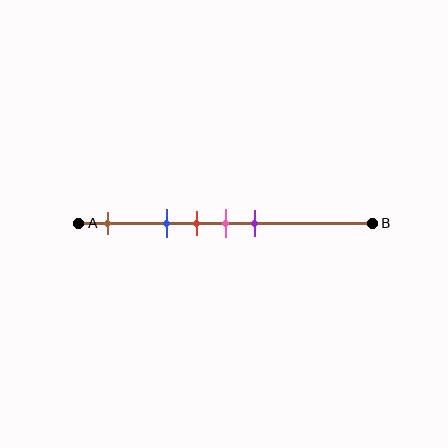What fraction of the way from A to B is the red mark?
The red mark is approximately 40% (0.4) of the way from A to B.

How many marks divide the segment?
There are 5 marks dividing the segment.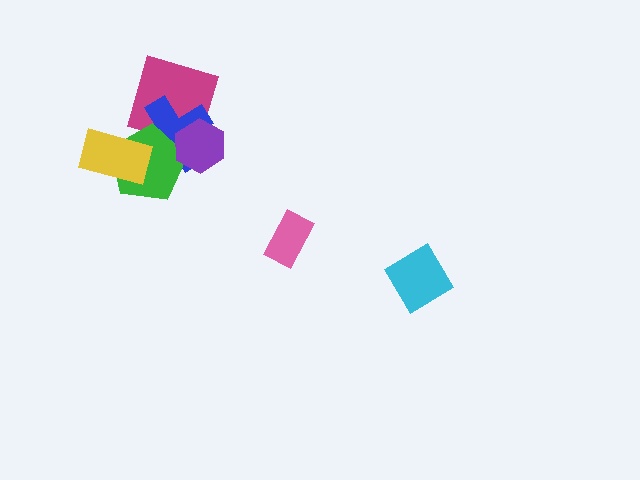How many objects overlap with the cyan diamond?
0 objects overlap with the cyan diamond.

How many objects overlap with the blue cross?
4 objects overlap with the blue cross.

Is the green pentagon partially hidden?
Yes, it is partially covered by another shape.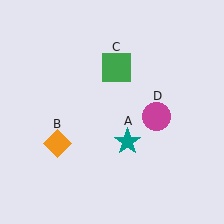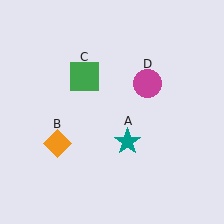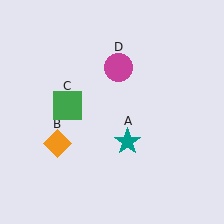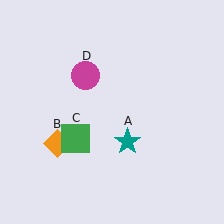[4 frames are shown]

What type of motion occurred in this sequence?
The green square (object C), magenta circle (object D) rotated counterclockwise around the center of the scene.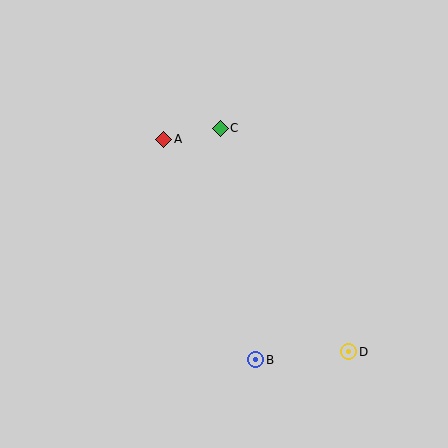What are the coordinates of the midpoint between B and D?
The midpoint between B and D is at (302, 356).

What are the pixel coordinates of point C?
Point C is at (220, 128).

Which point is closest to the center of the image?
Point C at (220, 128) is closest to the center.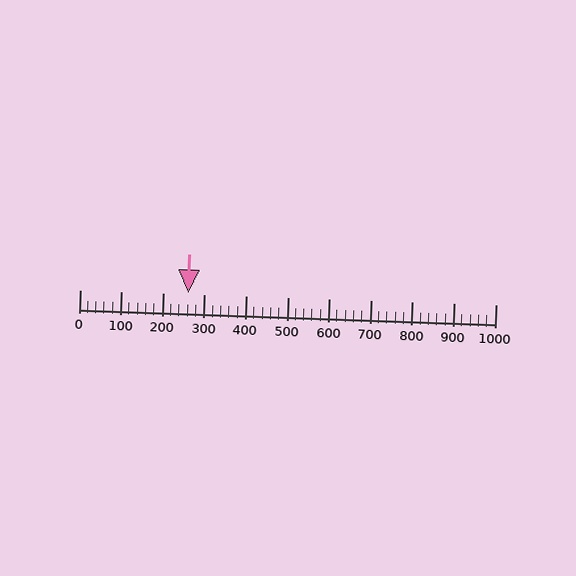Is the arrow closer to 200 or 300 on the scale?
The arrow is closer to 300.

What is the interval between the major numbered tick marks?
The major tick marks are spaced 100 units apart.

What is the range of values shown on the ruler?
The ruler shows values from 0 to 1000.